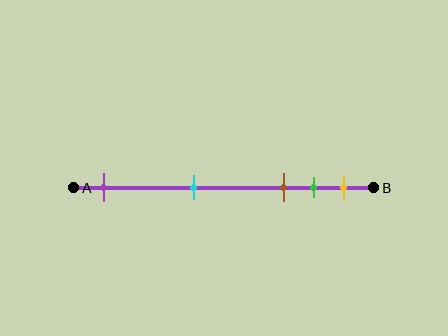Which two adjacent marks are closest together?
The green and yellow marks are the closest adjacent pair.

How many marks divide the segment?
There are 5 marks dividing the segment.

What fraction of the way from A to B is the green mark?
The green mark is approximately 80% (0.8) of the way from A to B.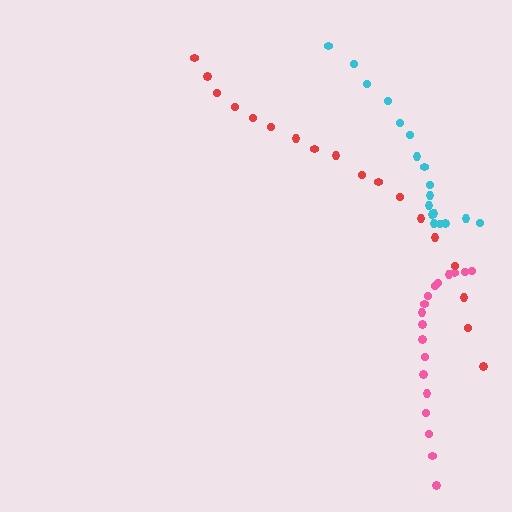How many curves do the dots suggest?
There are 3 distinct paths.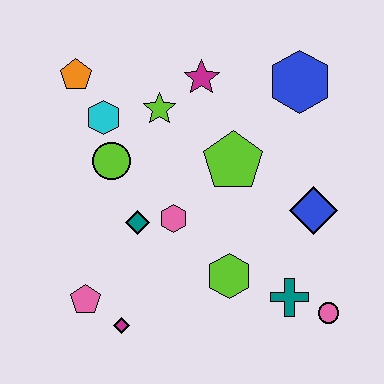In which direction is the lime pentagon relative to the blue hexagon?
The lime pentagon is below the blue hexagon.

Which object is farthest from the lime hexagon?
The orange pentagon is farthest from the lime hexagon.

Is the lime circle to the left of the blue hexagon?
Yes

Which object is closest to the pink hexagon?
The teal diamond is closest to the pink hexagon.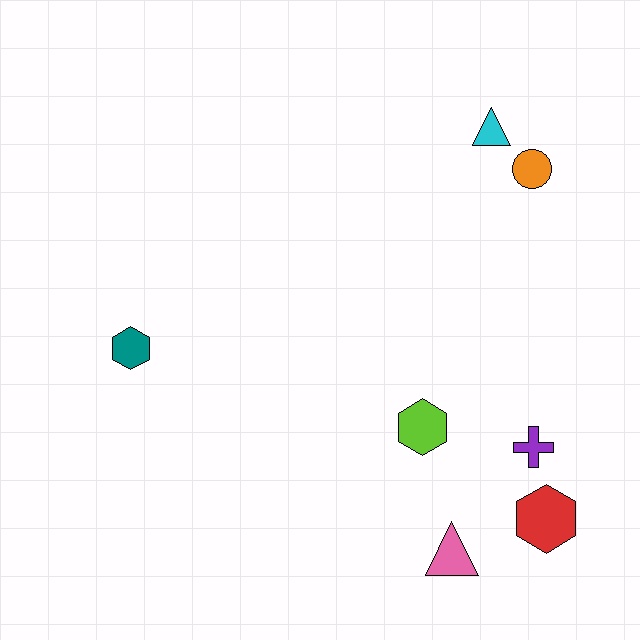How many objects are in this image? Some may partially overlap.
There are 7 objects.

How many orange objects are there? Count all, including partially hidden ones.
There is 1 orange object.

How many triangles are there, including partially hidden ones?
There are 2 triangles.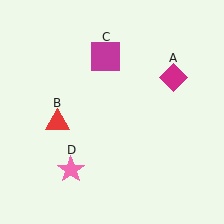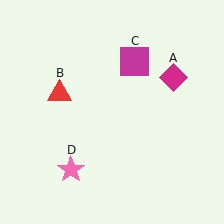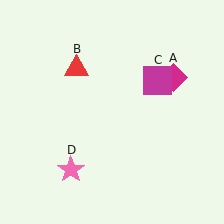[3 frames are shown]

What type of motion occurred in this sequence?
The red triangle (object B), magenta square (object C) rotated clockwise around the center of the scene.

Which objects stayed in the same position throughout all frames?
Magenta diamond (object A) and pink star (object D) remained stationary.